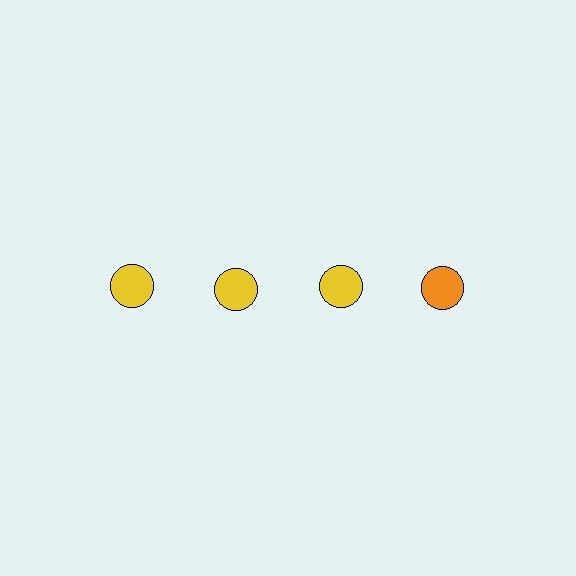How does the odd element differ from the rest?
It has a different color: orange instead of yellow.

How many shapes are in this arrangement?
There are 4 shapes arranged in a grid pattern.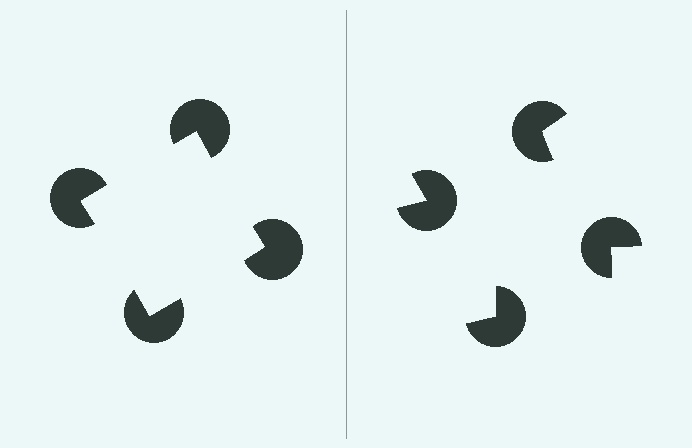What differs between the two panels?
The pac-man discs are positioned identically on both sides; only the wedge orientations differ. On the left they align to a square; on the right they are misaligned.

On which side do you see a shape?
An illusory square appears on the left side. On the right side the wedge cuts are rotated, so no coherent shape forms.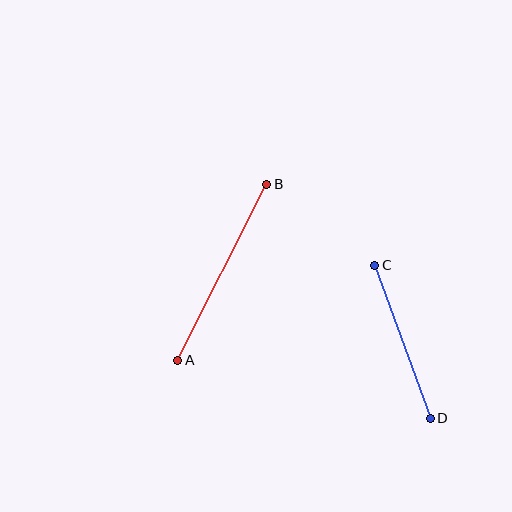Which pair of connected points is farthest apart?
Points A and B are farthest apart.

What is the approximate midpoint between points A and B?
The midpoint is at approximately (222, 272) pixels.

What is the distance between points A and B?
The distance is approximately 197 pixels.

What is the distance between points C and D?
The distance is approximately 163 pixels.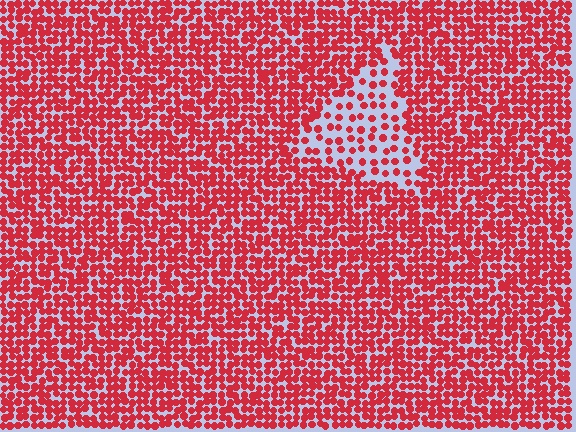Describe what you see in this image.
The image contains small red elements arranged at two different densities. A triangle-shaped region is visible where the elements are less densely packed than the surrounding area.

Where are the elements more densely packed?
The elements are more densely packed outside the triangle boundary.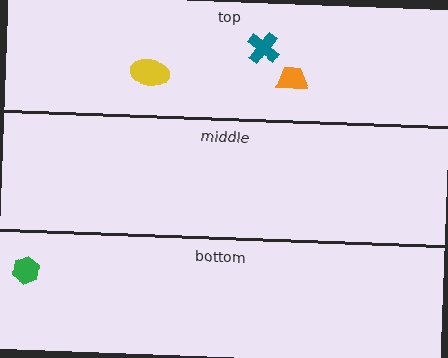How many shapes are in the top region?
3.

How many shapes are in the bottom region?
1.